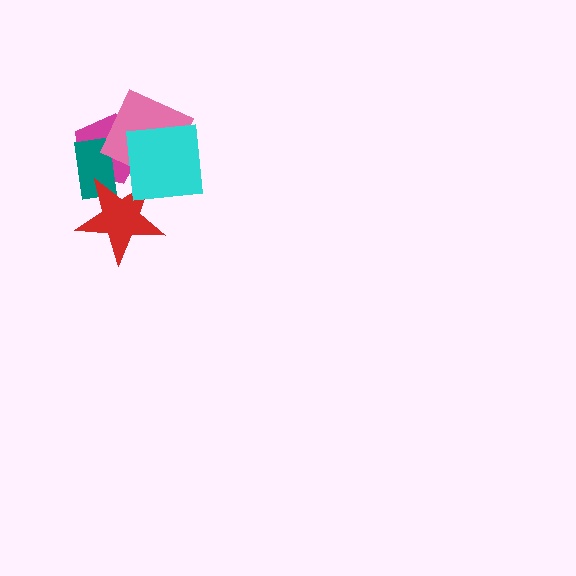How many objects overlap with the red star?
3 objects overlap with the red star.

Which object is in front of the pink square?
The cyan square is in front of the pink square.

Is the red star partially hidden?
Yes, it is partially covered by another shape.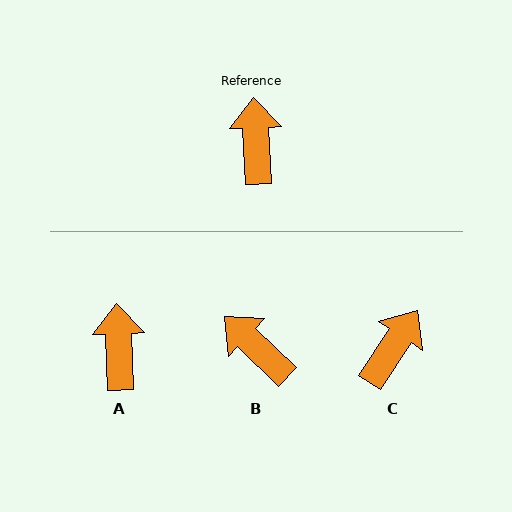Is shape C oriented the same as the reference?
No, it is off by about 36 degrees.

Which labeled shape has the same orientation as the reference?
A.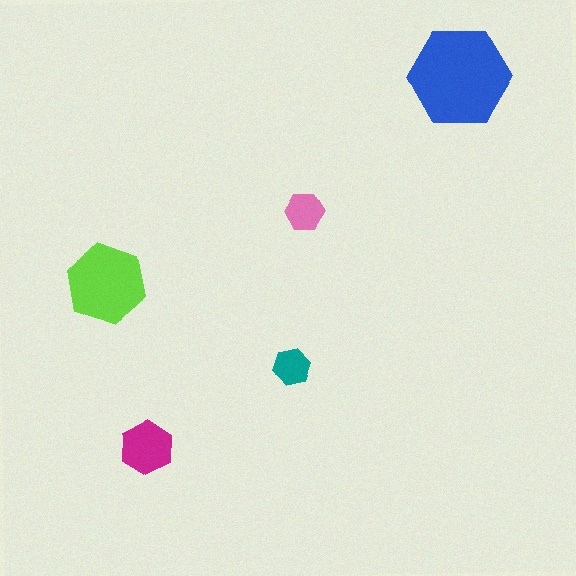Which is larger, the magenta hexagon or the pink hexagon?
The magenta one.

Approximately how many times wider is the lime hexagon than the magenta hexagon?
About 1.5 times wider.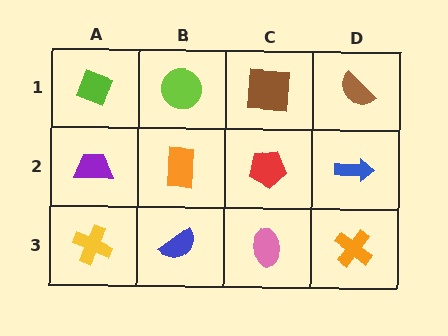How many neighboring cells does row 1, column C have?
3.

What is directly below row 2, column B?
A blue semicircle.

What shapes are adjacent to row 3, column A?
A purple trapezoid (row 2, column A), a blue semicircle (row 3, column B).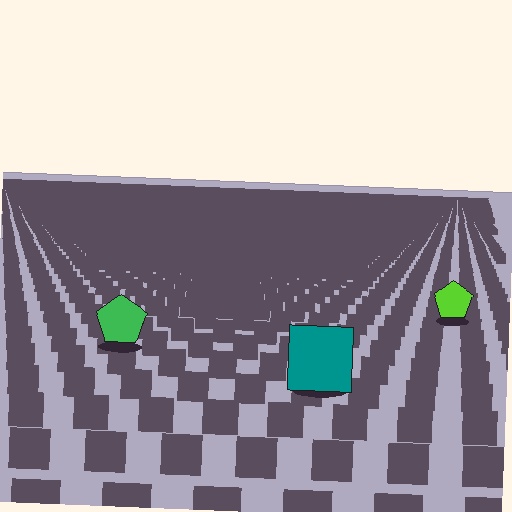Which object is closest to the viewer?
The teal square is closest. The texture marks near it are larger and more spread out.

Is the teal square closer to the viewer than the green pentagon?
Yes. The teal square is closer — you can tell from the texture gradient: the ground texture is coarser near it.